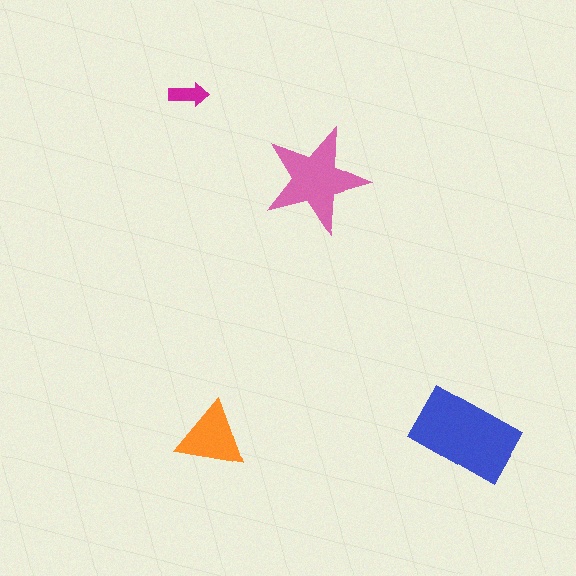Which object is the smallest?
The magenta arrow.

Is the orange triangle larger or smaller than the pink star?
Smaller.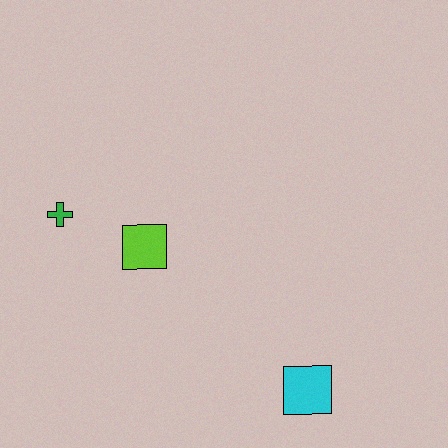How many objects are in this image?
There are 3 objects.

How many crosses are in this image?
There is 1 cross.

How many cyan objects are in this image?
There is 1 cyan object.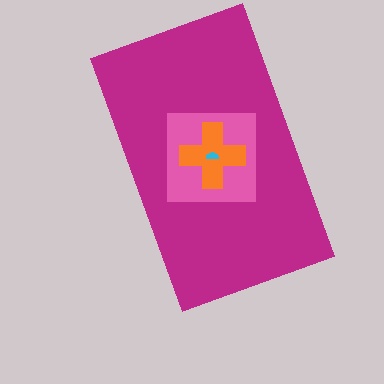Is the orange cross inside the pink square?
Yes.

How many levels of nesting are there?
4.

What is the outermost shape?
The magenta rectangle.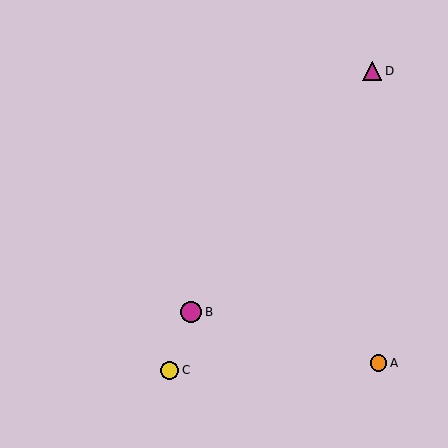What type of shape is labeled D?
Shape D is a magenta triangle.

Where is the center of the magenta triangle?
The center of the magenta triangle is at (372, 71).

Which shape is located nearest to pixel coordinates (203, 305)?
The magenta circle (labeled B) at (191, 312) is nearest to that location.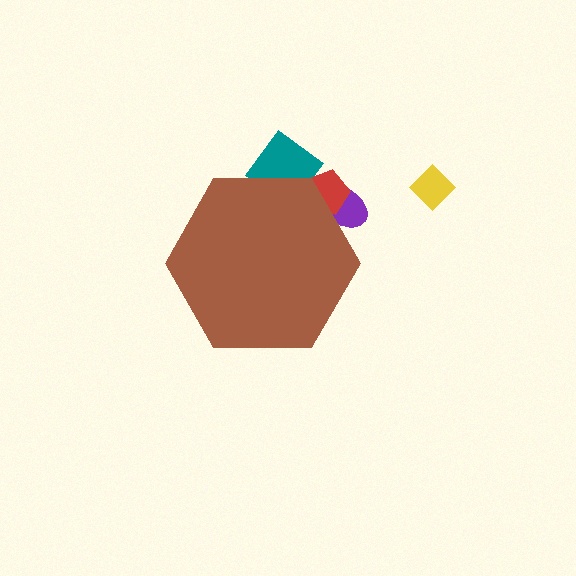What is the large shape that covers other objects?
A brown hexagon.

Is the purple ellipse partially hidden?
Yes, the purple ellipse is partially hidden behind the brown hexagon.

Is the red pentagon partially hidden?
Yes, the red pentagon is partially hidden behind the brown hexagon.